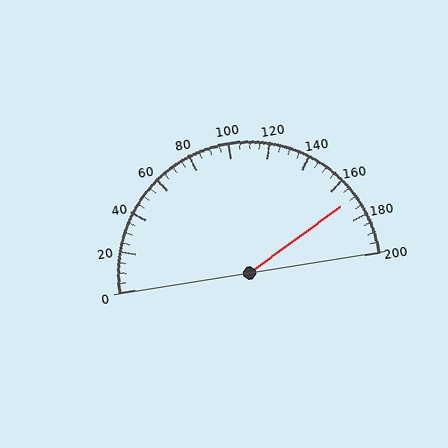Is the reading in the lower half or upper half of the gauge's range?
The reading is in the upper half of the range (0 to 200).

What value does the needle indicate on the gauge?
The needle indicates approximately 170.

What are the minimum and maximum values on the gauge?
The gauge ranges from 0 to 200.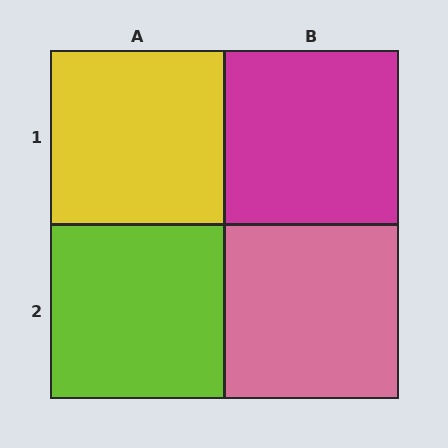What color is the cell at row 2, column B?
Pink.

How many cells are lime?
1 cell is lime.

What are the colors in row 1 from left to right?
Yellow, magenta.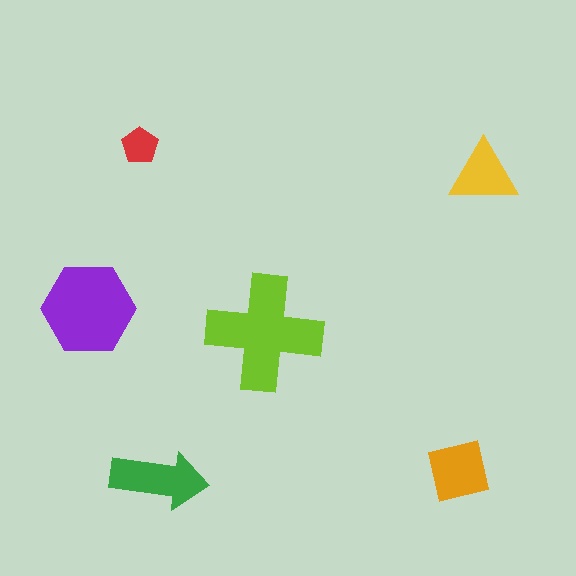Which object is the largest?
The lime cross.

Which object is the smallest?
The red pentagon.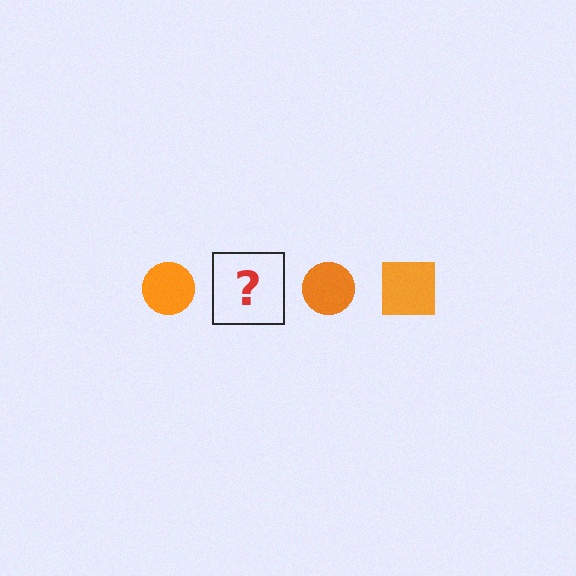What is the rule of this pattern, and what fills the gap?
The rule is that the pattern cycles through circle, square shapes in orange. The gap should be filled with an orange square.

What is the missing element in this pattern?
The missing element is an orange square.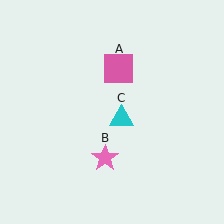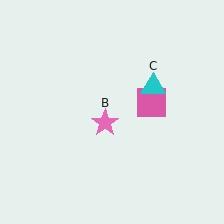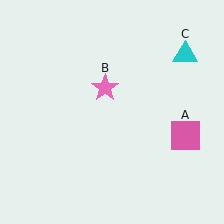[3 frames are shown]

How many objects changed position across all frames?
3 objects changed position: pink square (object A), pink star (object B), cyan triangle (object C).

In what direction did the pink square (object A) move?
The pink square (object A) moved down and to the right.